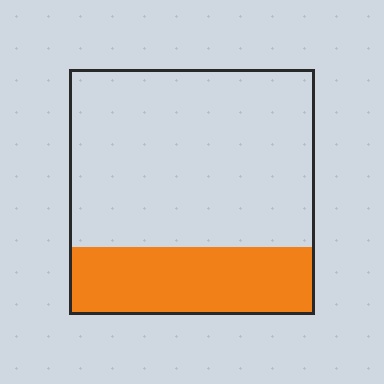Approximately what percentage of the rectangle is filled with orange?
Approximately 30%.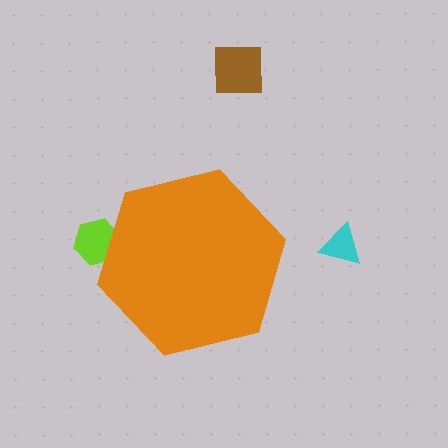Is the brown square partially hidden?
No, the brown square is fully visible.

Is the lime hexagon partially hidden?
Yes, the lime hexagon is partially hidden behind the orange hexagon.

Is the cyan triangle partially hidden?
No, the cyan triangle is fully visible.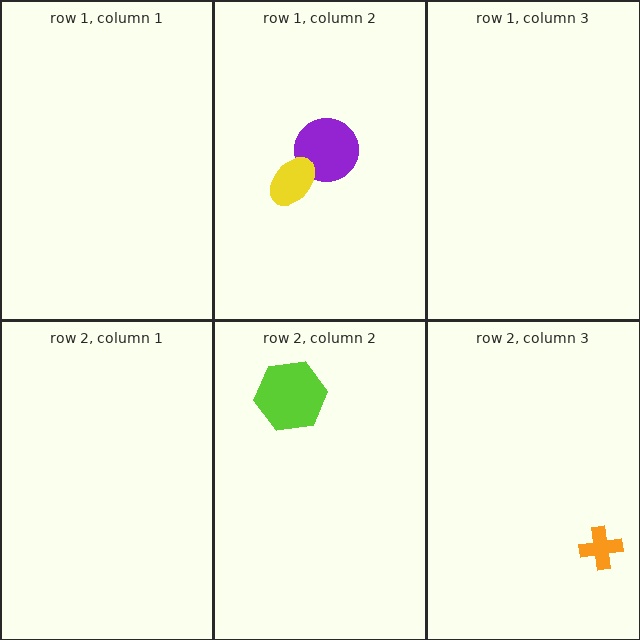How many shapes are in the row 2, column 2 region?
1.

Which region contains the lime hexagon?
The row 2, column 2 region.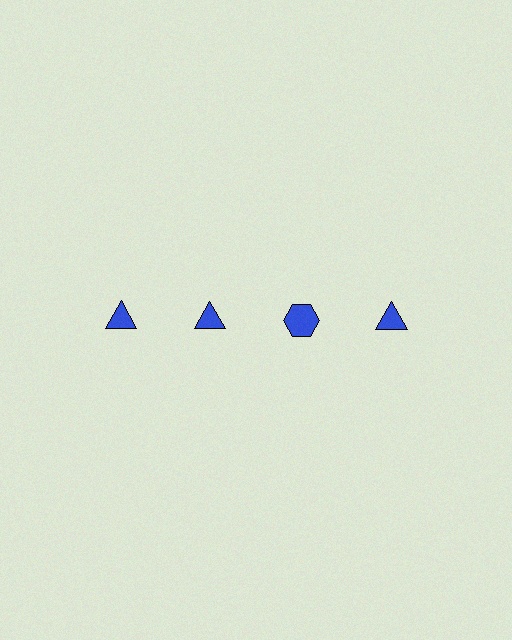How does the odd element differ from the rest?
It has a different shape: hexagon instead of triangle.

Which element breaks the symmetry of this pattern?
The blue hexagon in the top row, center column breaks the symmetry. All other shapes are blue triangles.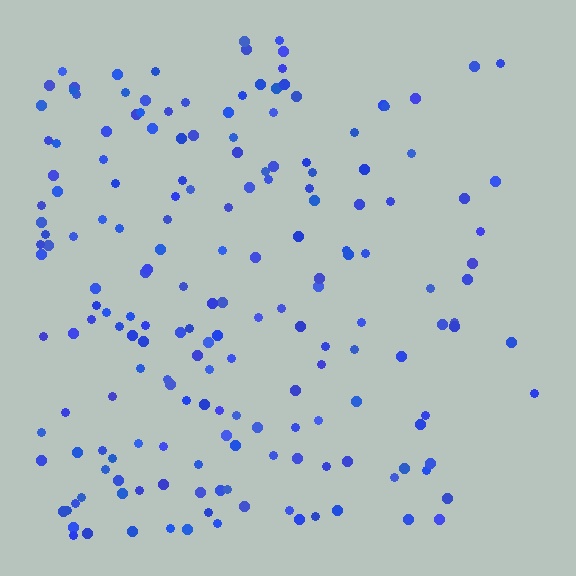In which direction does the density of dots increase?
From right to left, with the left side densest.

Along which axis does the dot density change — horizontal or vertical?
Horizontal.